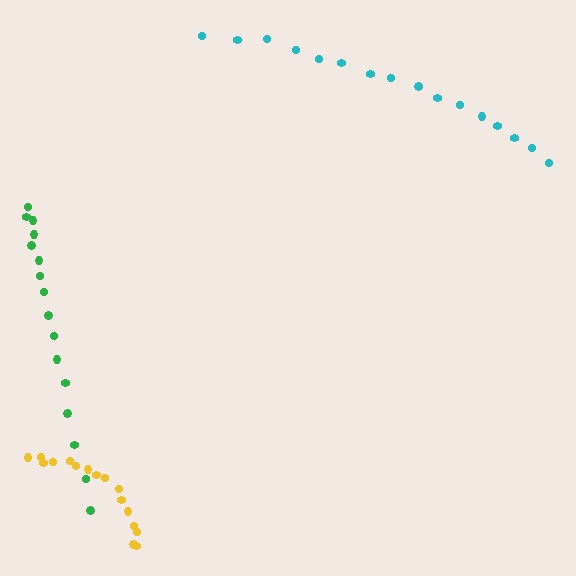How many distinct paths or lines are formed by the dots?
There are 3 distinct paths.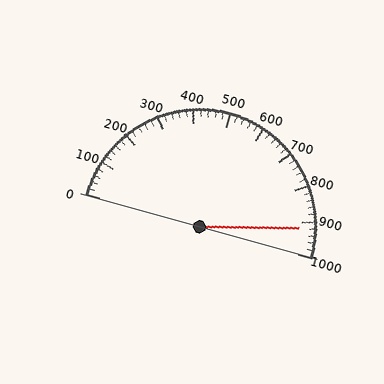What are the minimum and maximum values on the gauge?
The gauge ranges from 0 to 1000.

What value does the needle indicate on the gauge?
The needle indicates approximately 920.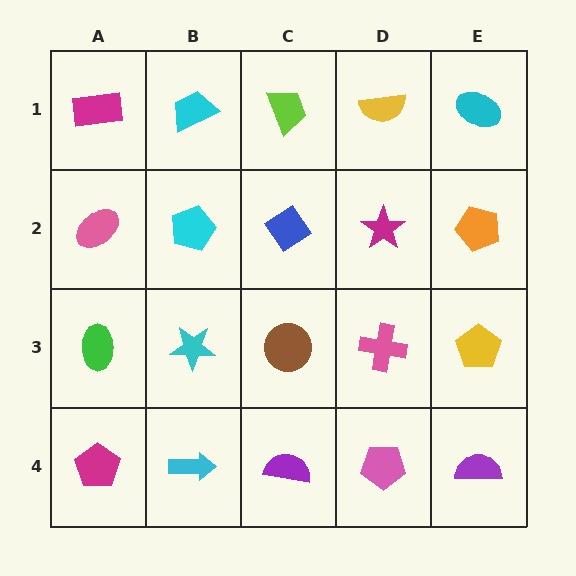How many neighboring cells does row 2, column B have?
4.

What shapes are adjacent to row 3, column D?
A magenta star (row 2, column D), a pink pentagon (row 4, column D), a brown circle (row 3, column C), a yellow pentagon (row 3, column E).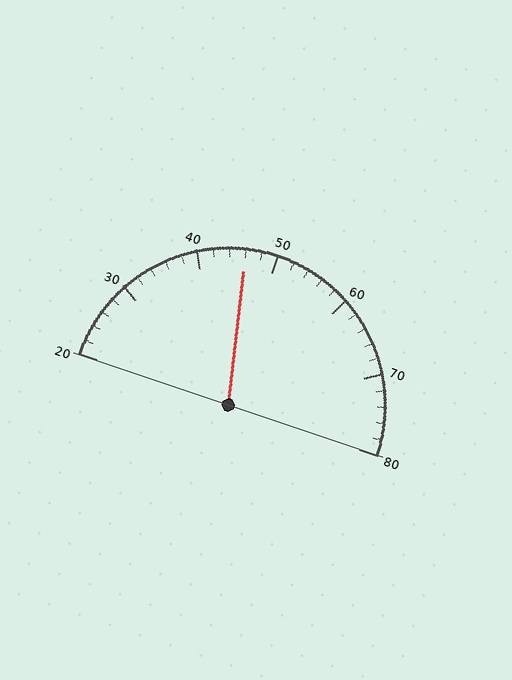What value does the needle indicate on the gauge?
The needle indicates approximately 46.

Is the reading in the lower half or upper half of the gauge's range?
The reading is in the lower half of the range (20 to 80).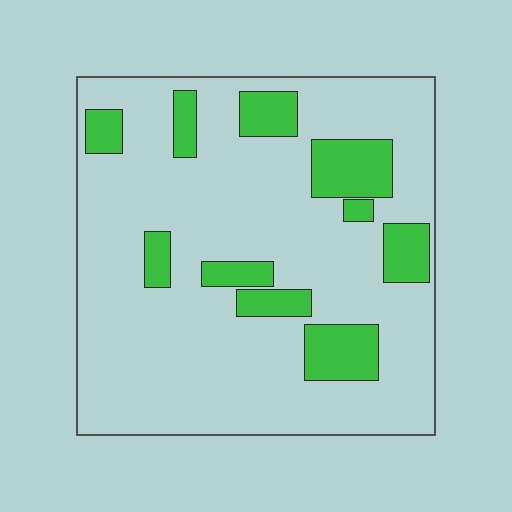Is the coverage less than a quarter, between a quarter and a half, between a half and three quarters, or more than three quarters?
Less than a quarter.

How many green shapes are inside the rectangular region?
10.